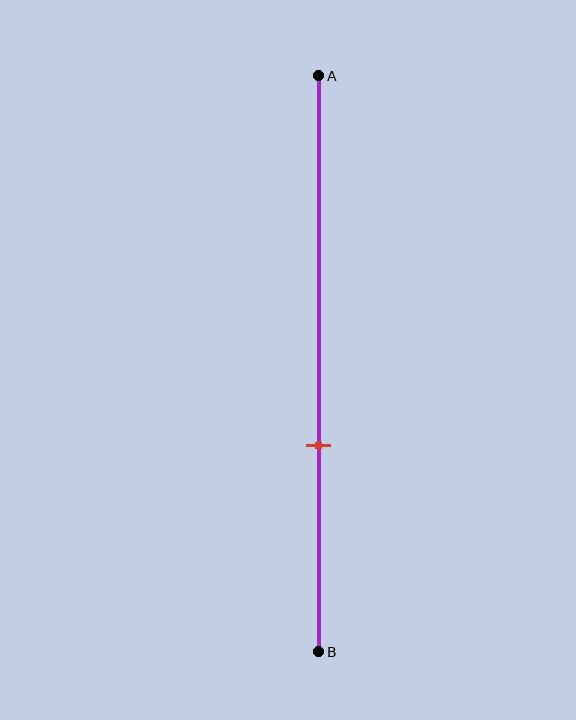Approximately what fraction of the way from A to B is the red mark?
The red mark is approximately 65% of the way from A to B.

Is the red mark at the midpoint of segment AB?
No, the mark is at about 65% from A, not at the 50% midpoint.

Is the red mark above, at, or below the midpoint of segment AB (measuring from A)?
The red mark is below the midpoint of segment AB.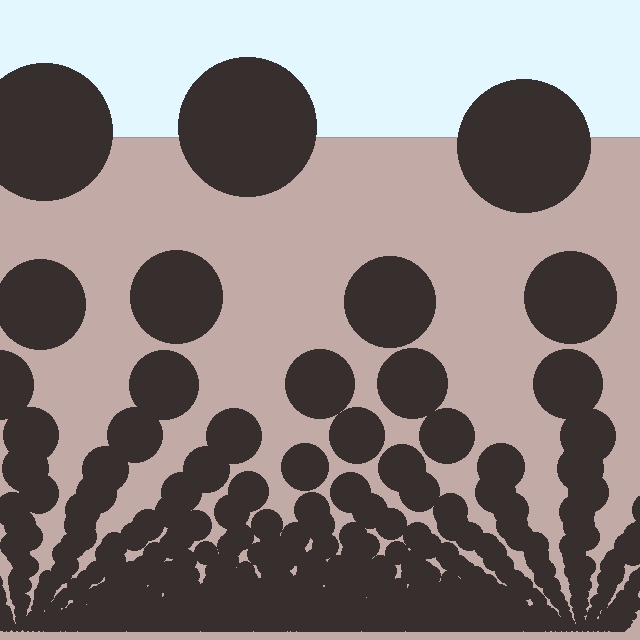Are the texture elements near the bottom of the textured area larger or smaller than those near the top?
Smaller. The gradient is inverted — elements near the bottom are smaller and denser.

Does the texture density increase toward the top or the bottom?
Density increases toward the bottom.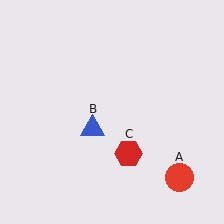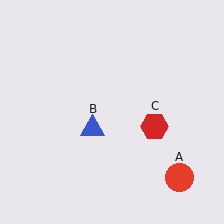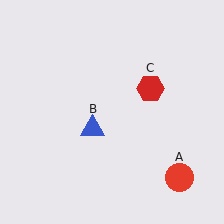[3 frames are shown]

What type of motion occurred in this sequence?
The red hexagon (object C) rotated counterclockwise around the center of the scene.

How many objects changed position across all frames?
1 object changed position: red hexagon (object C).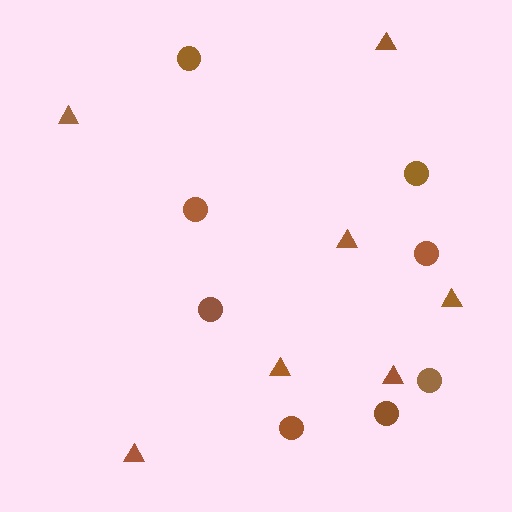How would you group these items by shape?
There are 2 groups: one group of triangles (7) and one group of circles (8).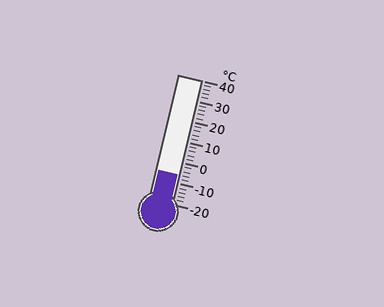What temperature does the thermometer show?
The thermometer shows approximately -6°C.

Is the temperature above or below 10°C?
The temperature is below 10°C.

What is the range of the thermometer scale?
The thermometer scale ranges from -20°C to 40°C.